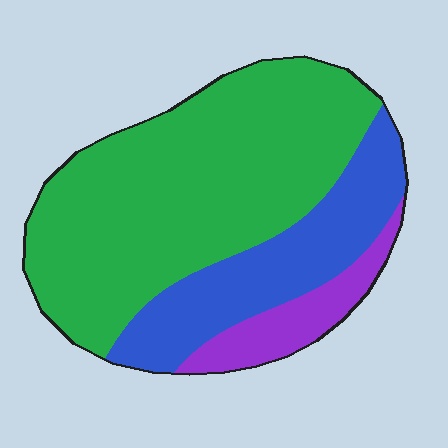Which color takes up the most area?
Green, at roughly 65%.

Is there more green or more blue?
Green.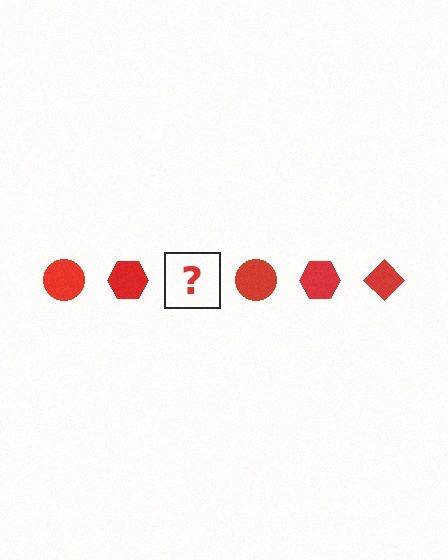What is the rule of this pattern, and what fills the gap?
The rule is that the pattern cycles through circle, hexagon, diamond shapes in red. The gap should be filled with a red diamond.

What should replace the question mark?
The question mark should be replaced with a red diamond.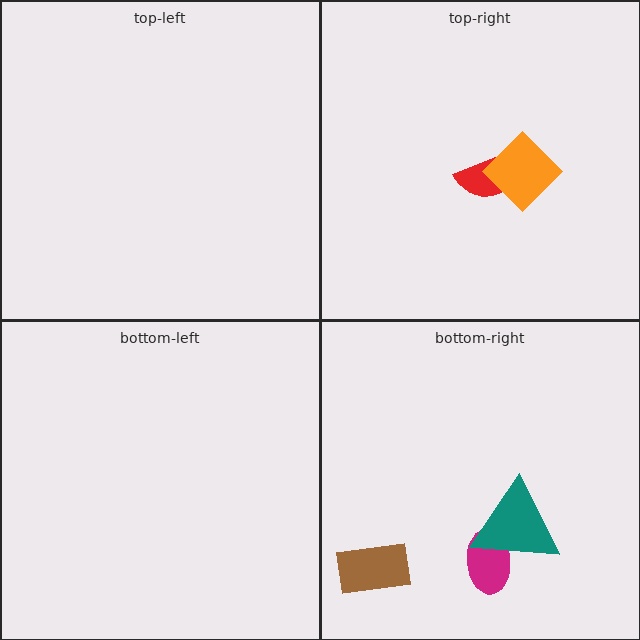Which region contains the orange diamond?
The top-right region.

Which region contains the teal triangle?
The bottom-right region.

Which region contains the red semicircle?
The top-right region.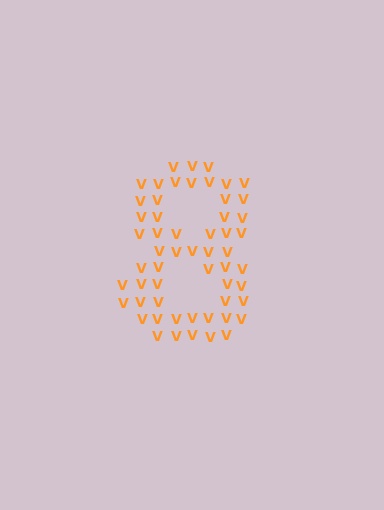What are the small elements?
The small elements are letter V's.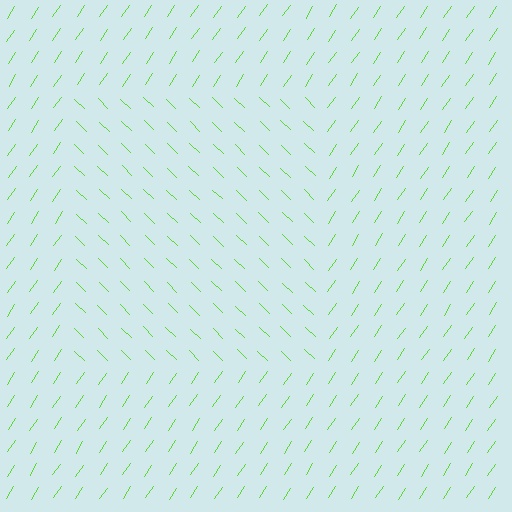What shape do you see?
I see a rectangle.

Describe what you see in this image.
The image is filled with small lime line segments. A rectangle region in the image has lines oriented differently from the surrounding lines, creating a visible texture boundary.